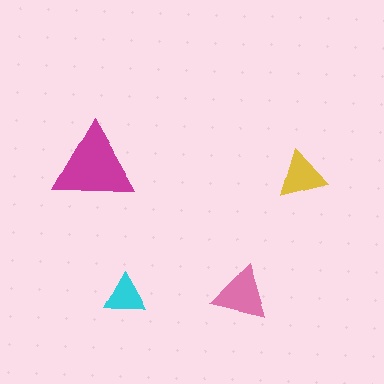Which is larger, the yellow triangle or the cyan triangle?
The yellow one.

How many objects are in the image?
There are 4 objects in the image.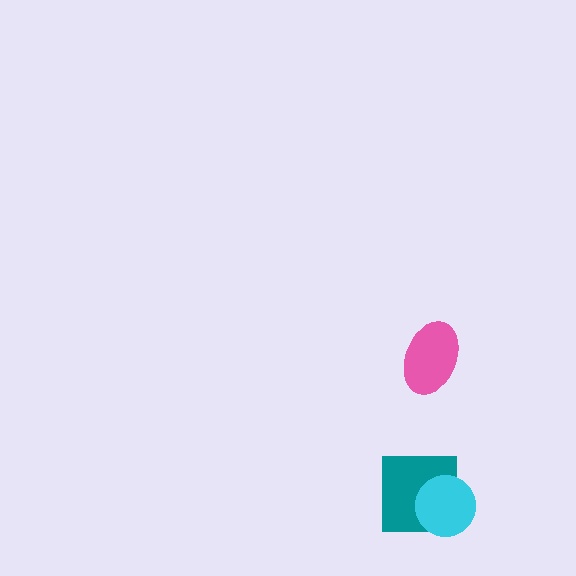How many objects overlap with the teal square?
1 object overlaps with the teal square.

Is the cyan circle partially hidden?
No, no other shape covers it.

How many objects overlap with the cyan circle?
1 object overlaps with the cyan circle.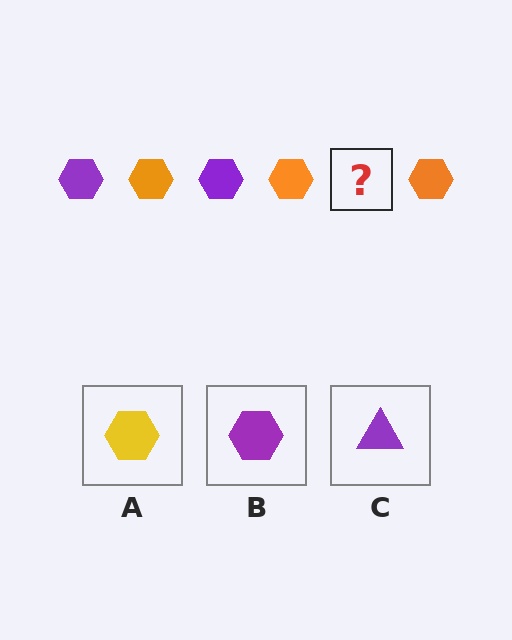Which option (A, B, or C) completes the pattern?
B.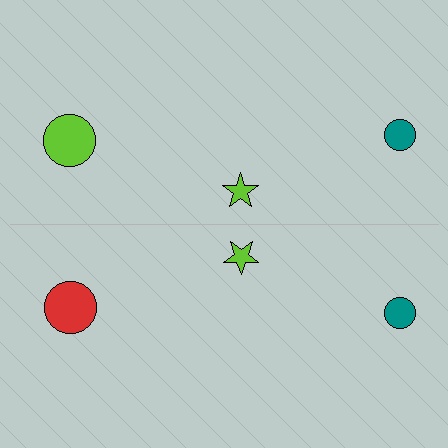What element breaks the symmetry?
The red circle on the bottom side breaks the symmetry — its mirror counterpart is lime.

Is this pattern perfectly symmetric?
No, the pattern is not perfectly symmetric. The red circle on the bottom side breaks the symmetry — its mirror counterpart is lime.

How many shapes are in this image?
There are 6 shapes in this image.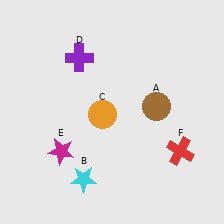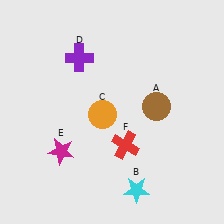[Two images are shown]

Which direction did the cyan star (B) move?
The cyan star (B) moved right.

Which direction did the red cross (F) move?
The red cross (F) moved left.